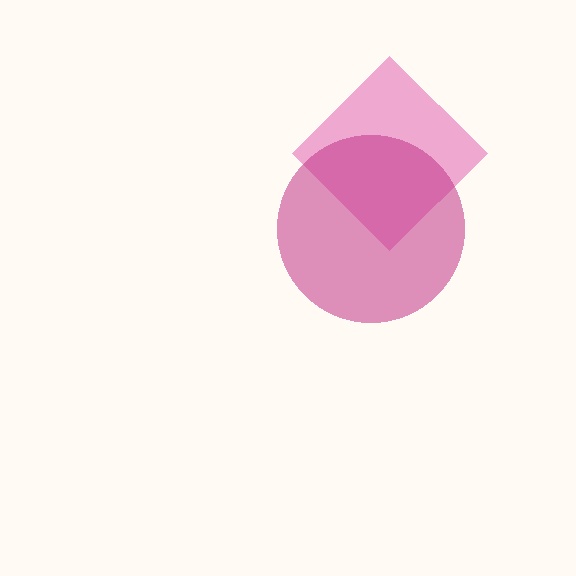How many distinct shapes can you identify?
There are 2 distinct shapes: a pink diamond, a magenta circle.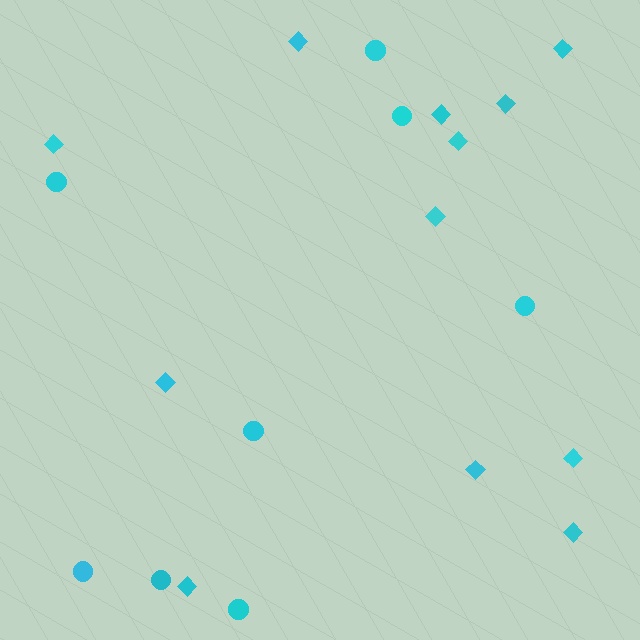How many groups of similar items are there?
There are 2 groups: one group of diamonds (12) and one group of circles (8).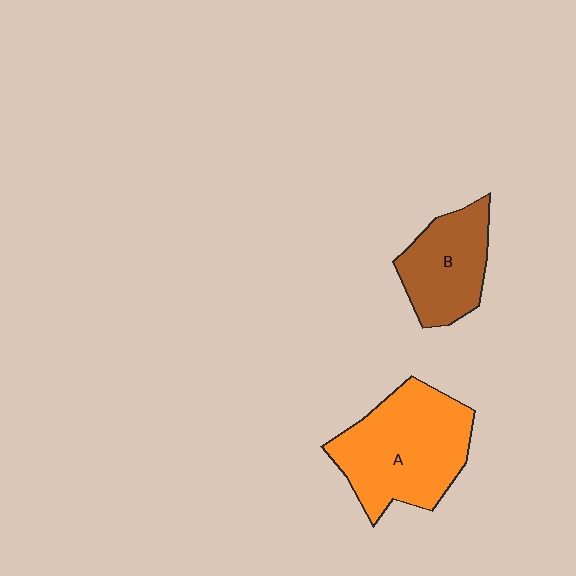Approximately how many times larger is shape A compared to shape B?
Approximately 1.6 times.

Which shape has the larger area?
Shape A (orange).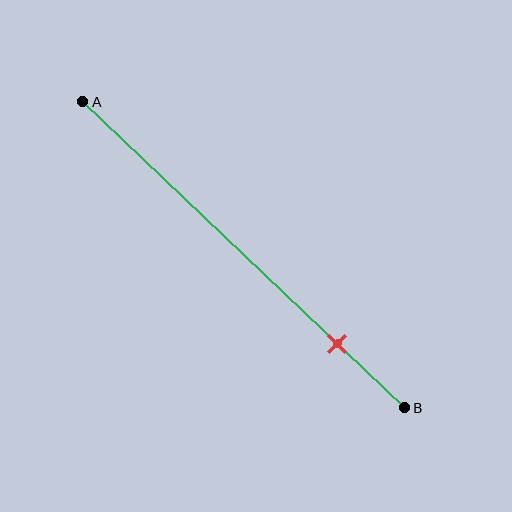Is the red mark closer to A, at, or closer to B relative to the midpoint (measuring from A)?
The red mark is closer to point B than the midpoint of segment AB.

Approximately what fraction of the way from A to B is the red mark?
The red mark is approximately 80% of the way from A to B.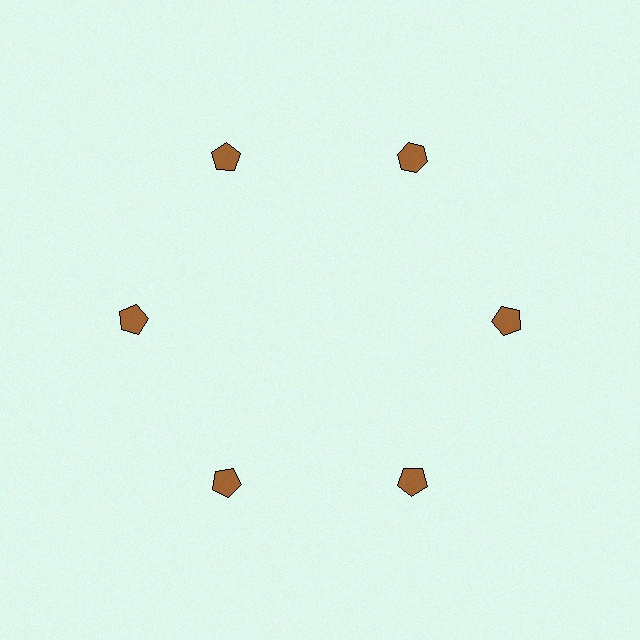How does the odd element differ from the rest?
It has a different shape: hexagon instead of pentagon.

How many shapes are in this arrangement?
There are 6 shapes arranged in a ring pattern.